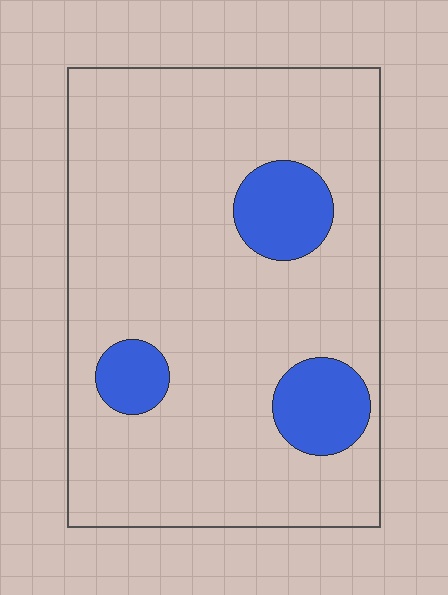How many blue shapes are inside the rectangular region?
3.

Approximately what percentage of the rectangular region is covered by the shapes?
Approximately 15%.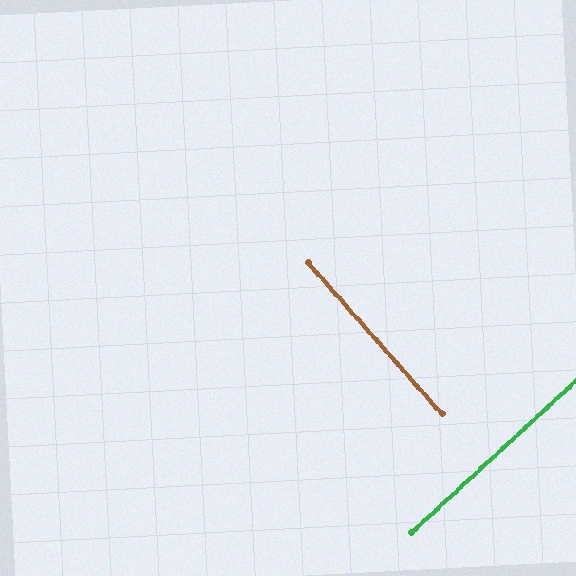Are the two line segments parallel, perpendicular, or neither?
Perpendicular — they meet at approximately 89°.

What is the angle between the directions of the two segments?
Approximately 89 degrees.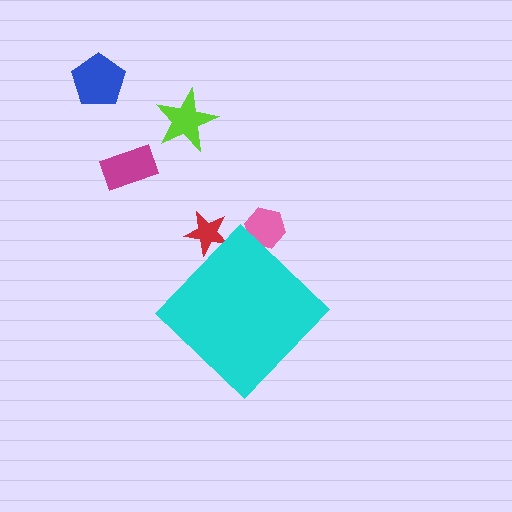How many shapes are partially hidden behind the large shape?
2 shapes are partially hidden.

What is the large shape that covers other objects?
A cyan diamond.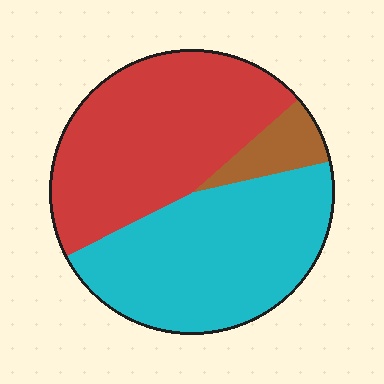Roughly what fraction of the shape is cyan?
Cyan takes up between a third and a half of the shape.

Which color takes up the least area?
Brown, at roughly 10%.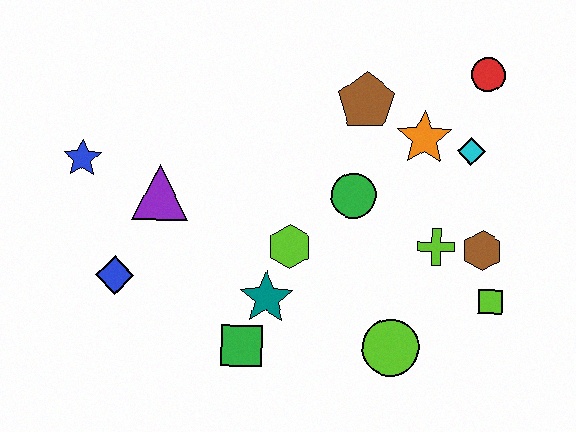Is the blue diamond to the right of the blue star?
Yes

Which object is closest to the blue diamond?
The purple triangle is closest to the blue diamond.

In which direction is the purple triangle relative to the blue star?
The purple triangle is to the right of the blue star.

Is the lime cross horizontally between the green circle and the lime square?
Yes